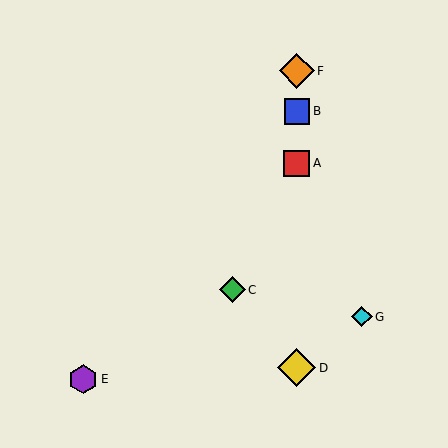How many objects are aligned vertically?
4 objects (A, B, D, F) are aligned vertically.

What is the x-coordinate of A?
Object A is at x≈297.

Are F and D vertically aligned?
Yes, both are at x≈297.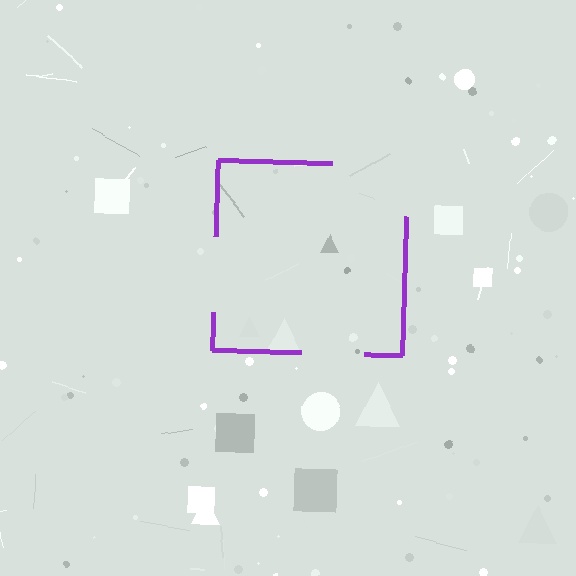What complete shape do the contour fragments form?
The contour fragments form a square.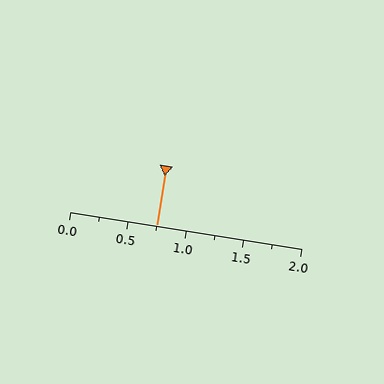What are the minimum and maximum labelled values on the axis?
The axis runs from 0.0 to 2.0.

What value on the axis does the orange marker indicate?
The marker indicates approximately 0.75.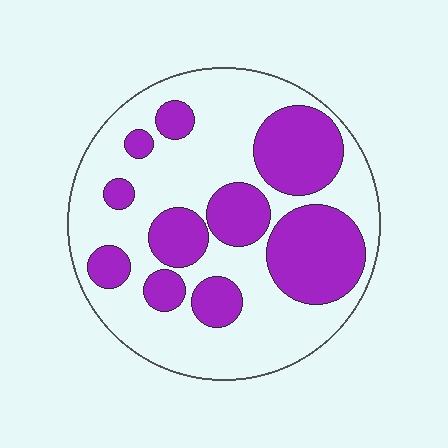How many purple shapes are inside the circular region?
10.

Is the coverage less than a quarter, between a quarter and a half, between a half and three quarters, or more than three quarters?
Between a quarter and a half.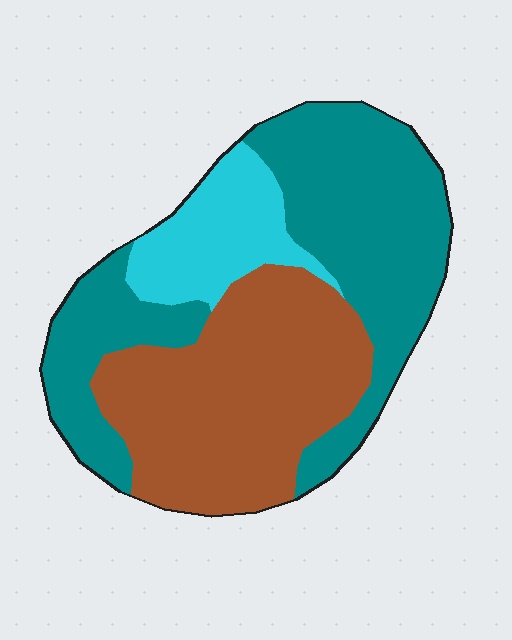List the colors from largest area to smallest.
From largest to smallest: teal, brown, cyan.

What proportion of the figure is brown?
Brown takes up between a quarter and a half of the figure.